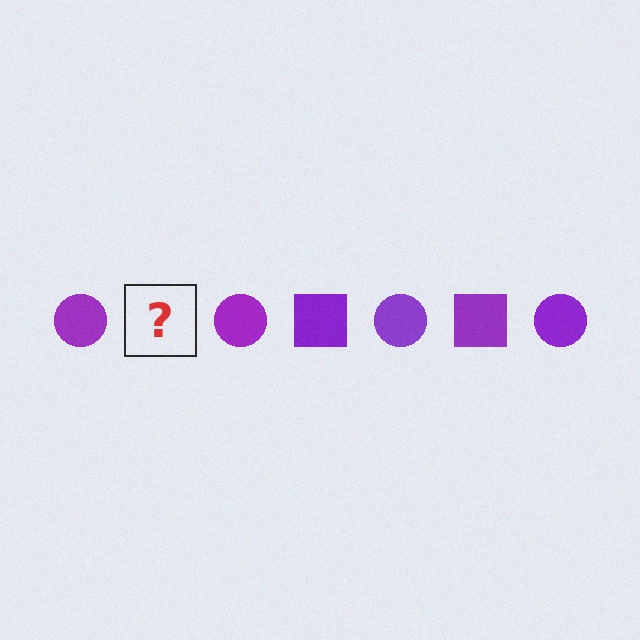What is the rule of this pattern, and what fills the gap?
The rule is that the pattern cycles through circle, square shapes in purple. The gap should be filled with a purple square.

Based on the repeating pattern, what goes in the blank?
The blank should be a purple square.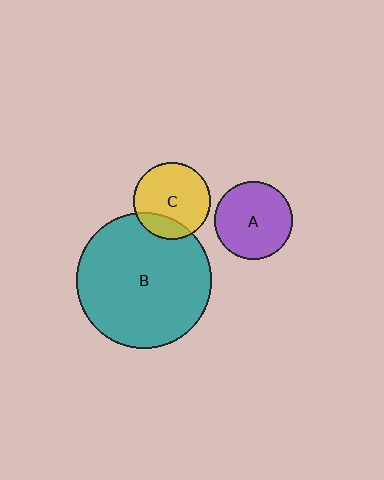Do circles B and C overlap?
Yes.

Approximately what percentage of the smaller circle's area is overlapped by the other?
Approximately 20%.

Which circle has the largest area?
Circle B (teal).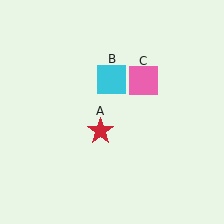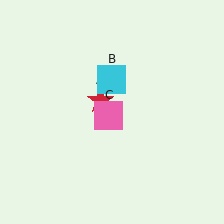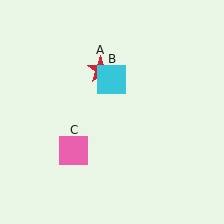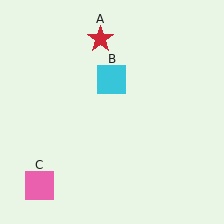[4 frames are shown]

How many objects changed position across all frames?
2 objects changed position: red star (object A), pink square (object C).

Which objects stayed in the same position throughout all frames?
Cyan square (object B) remained stationary.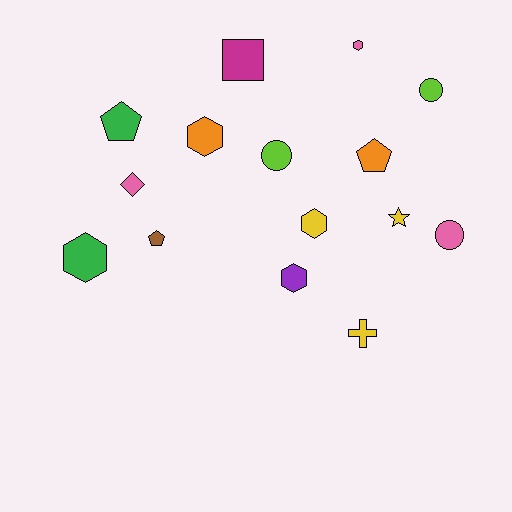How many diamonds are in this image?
There is 1 diamond.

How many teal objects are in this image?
There are no teal objects.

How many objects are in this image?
There are 15 objects.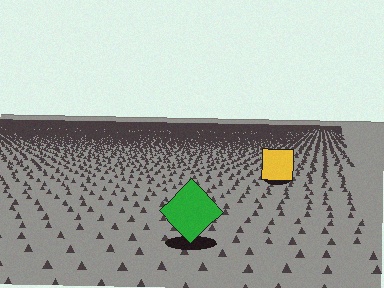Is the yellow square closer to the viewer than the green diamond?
No. The green diamond is closer — you can tell from the texture gradient: the ground texture is coarser near it.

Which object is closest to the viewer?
The green diamond is closest. The texture marks near it are larger and more spread out.